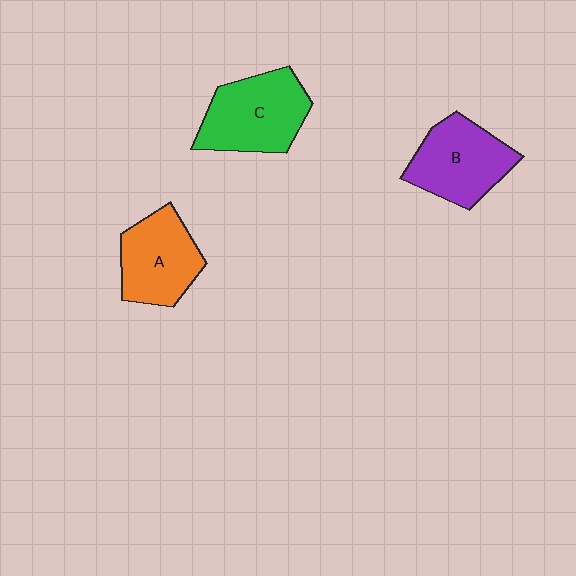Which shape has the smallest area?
Shape A (orange).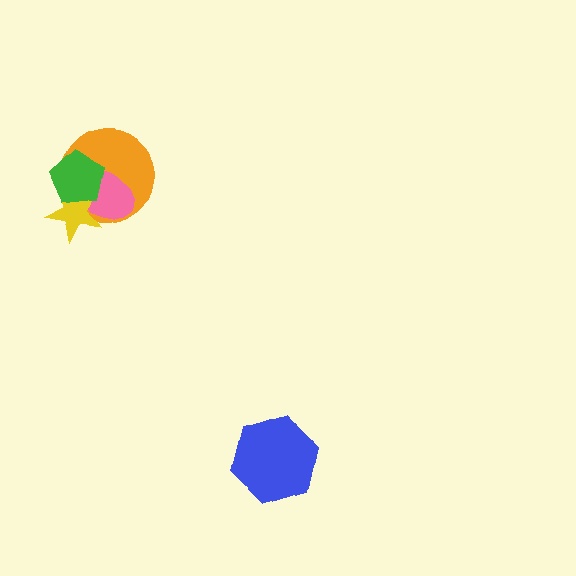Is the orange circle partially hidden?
Yes, it is partially covered by another shape.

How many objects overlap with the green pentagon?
3 objects overlap with the green pentagon.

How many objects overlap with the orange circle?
3 objects overlap with the orange circle.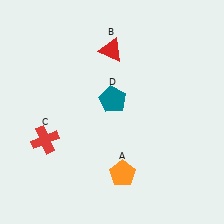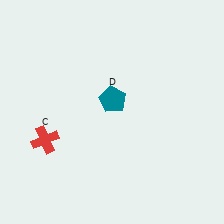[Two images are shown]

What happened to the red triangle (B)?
The red triangle (B) was removed in Image 2. It was in the top-left area of Image 1.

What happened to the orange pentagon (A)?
The orange pentagon (A) was removed in Image 2. It was in the bottom-right area of Image 1.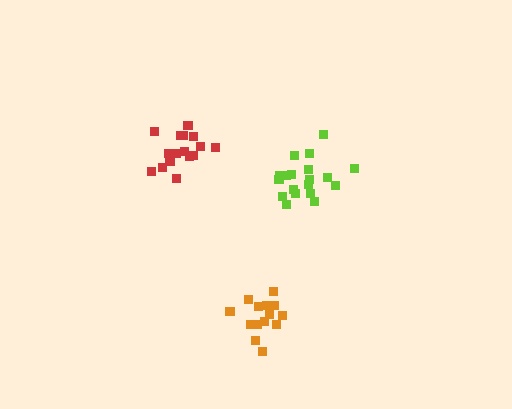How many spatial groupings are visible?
There are 3 spatial groupings.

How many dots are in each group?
Group 1: 14 dots, Group 2: 18 dots, Group 3: 19 dots (51 total).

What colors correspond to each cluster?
The clusters are colored: orange, red, lime.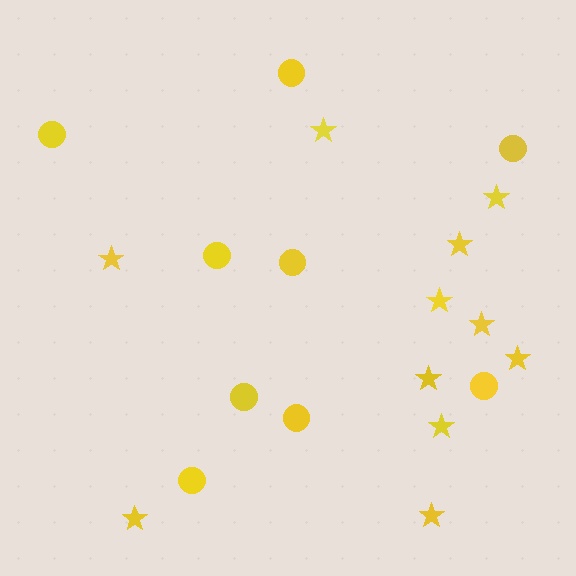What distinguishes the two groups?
There are 2 groups: one group of stars (11) and one group of circles (9).